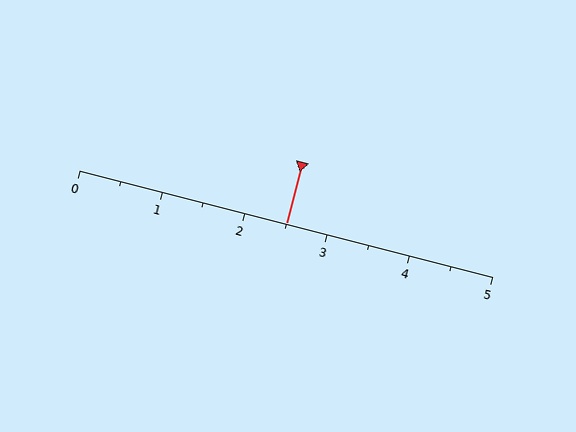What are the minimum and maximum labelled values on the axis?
The axis runs from 0 to 5.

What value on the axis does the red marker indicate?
The marker indicates approximately 2.5.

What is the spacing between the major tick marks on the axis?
The major ticks are spaced 1 apart.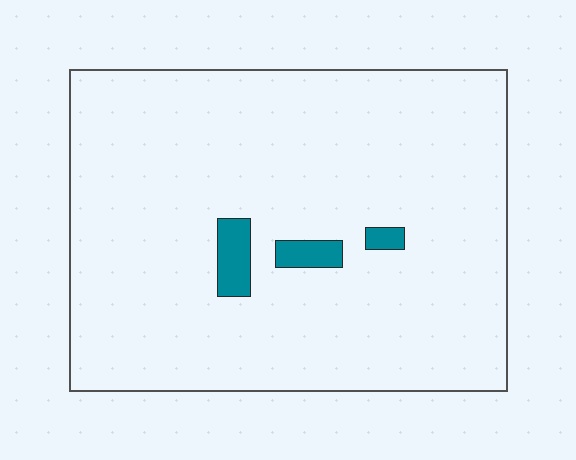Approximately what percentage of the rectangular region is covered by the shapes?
Approximately 5%.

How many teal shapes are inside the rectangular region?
3.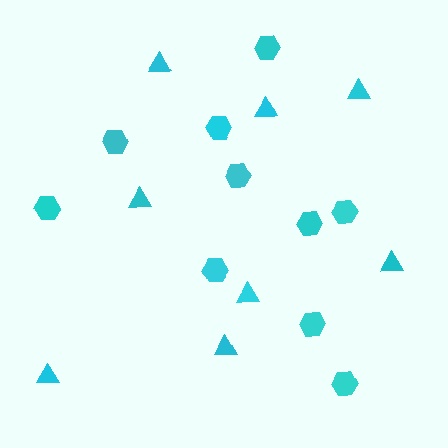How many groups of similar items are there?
There are 2 groups: one group of triangles (8) and one group of hexagons (10).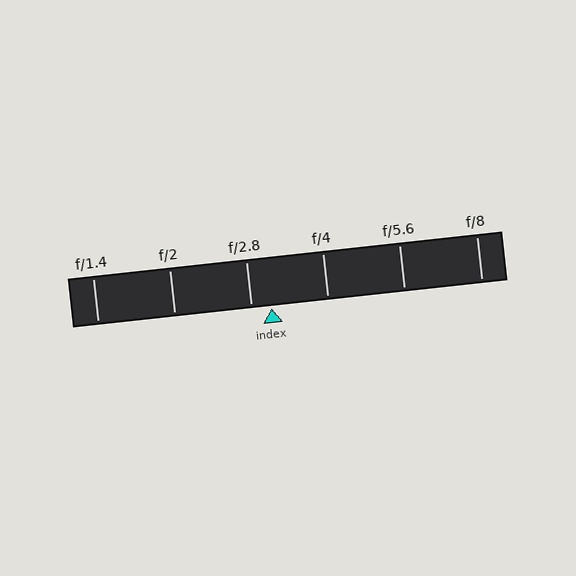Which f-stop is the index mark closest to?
The index mark is closest to f/2.8.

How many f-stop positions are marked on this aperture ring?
There are 6 f-stop positions marked.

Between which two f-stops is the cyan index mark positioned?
The index mark is between f/2.8 and f/4.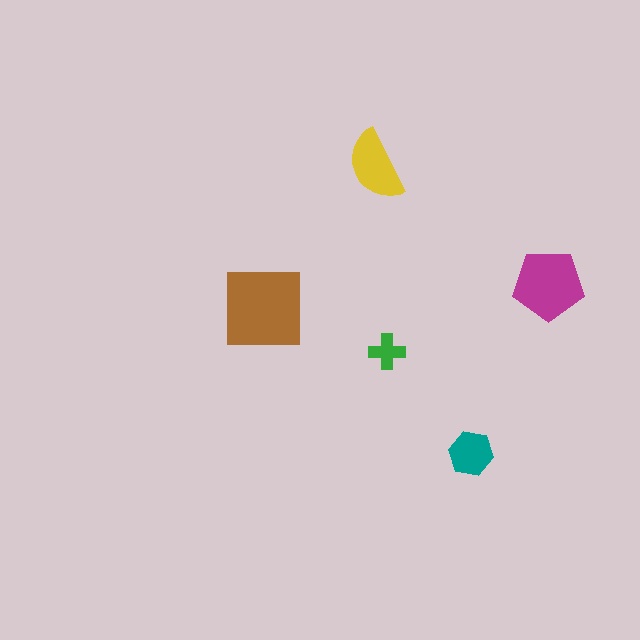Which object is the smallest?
The green cross.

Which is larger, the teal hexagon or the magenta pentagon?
The magenta pentagon.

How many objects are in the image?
There are 5 objects in the image.